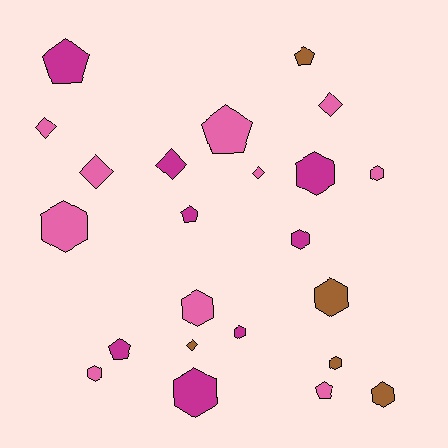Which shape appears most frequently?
Hexagon, with 11 objects.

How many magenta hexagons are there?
There are 4 magenta hexagons.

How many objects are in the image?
There are 23 objects.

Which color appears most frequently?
Pink, with 10 objects.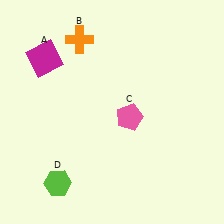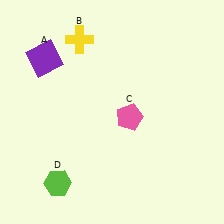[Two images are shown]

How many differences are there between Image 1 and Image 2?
There are 2 differences between the two images.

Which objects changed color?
A changed from magenta to purple. B changed from orange to yellow.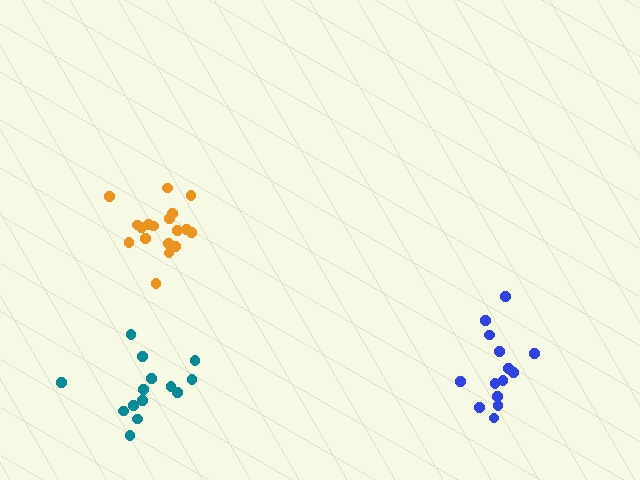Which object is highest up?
The orange cluster is topmost.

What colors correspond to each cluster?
The clusters are colored: orange, blue, teal.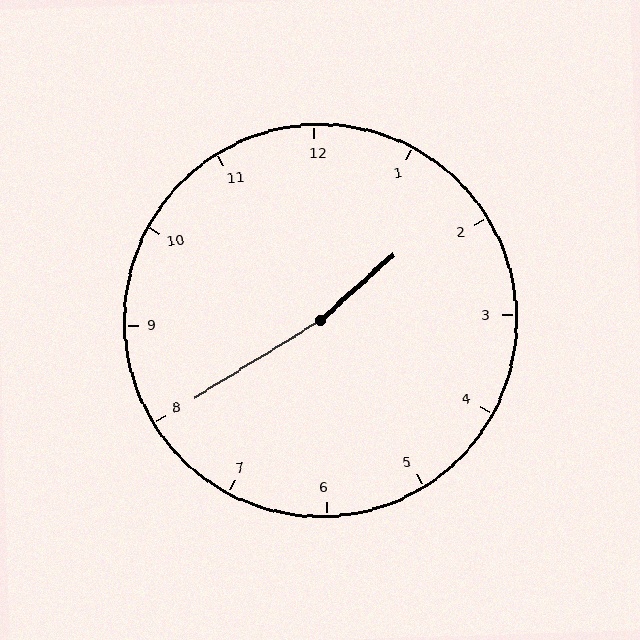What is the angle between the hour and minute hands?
Approximately 170 degrees.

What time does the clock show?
1:40.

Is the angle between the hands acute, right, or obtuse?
It is obtuse.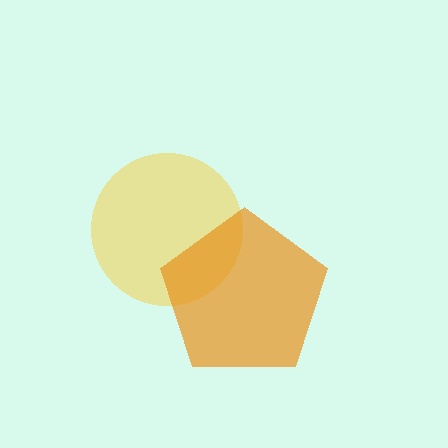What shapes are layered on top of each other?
The layered shapes are: a yellow circle, an orange pentagon.